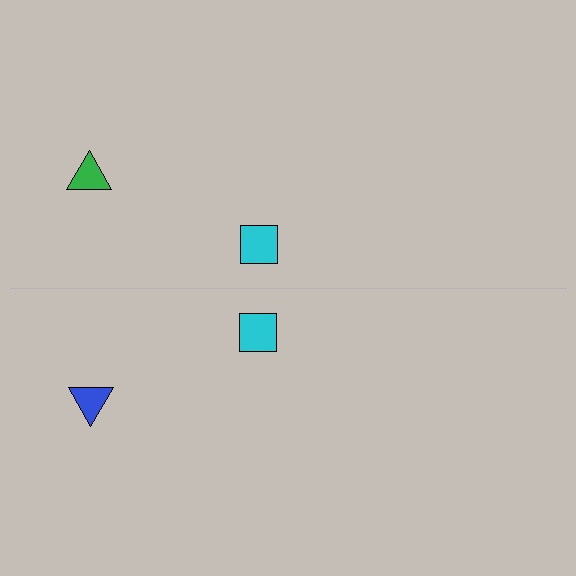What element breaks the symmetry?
The blue triangle on the bottom side breaks the symmetry — its mirror counterpart is green.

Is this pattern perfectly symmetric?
No, the pattern is not perfectly symmetric. The blue triangle on the bottom side breaks the symmetry — its mirror counterpart is green.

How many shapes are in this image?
There are 4 shapes in this image.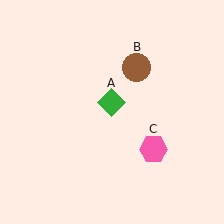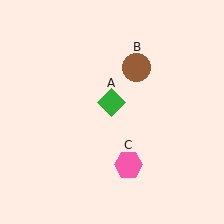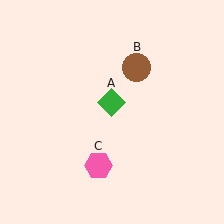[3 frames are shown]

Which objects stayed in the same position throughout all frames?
Green diamond (object A) and brown circle (object B) remained stationary.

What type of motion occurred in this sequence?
The pink hexagon (object C) rotated clockwise around the center of the scene.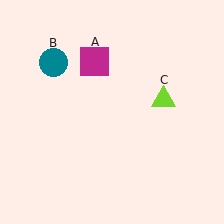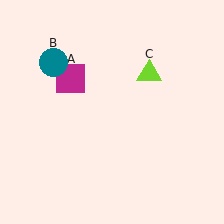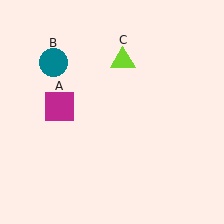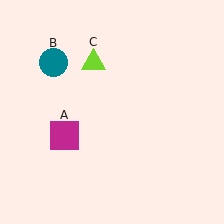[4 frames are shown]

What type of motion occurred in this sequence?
The magenta square (object A), lime triangle (object C) rotated counterclockwise around the center of the scene.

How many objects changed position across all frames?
2 objects changed position: magenta square (object A), lime triangle (object C).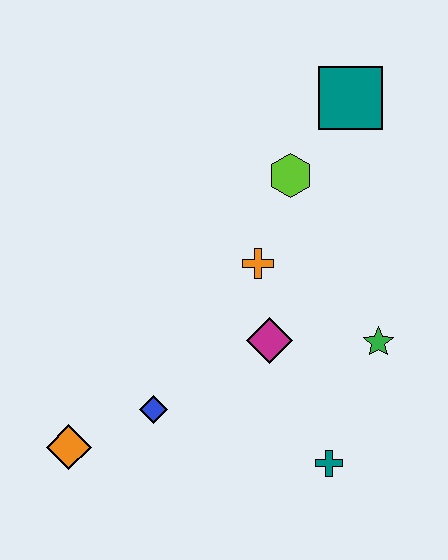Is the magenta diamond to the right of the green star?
No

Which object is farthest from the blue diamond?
The teal square is farthest from the blue diamond.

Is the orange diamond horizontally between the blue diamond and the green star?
No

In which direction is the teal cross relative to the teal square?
The teal cross is below the teal square.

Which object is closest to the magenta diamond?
The orange cross is closest to the magenta diamond.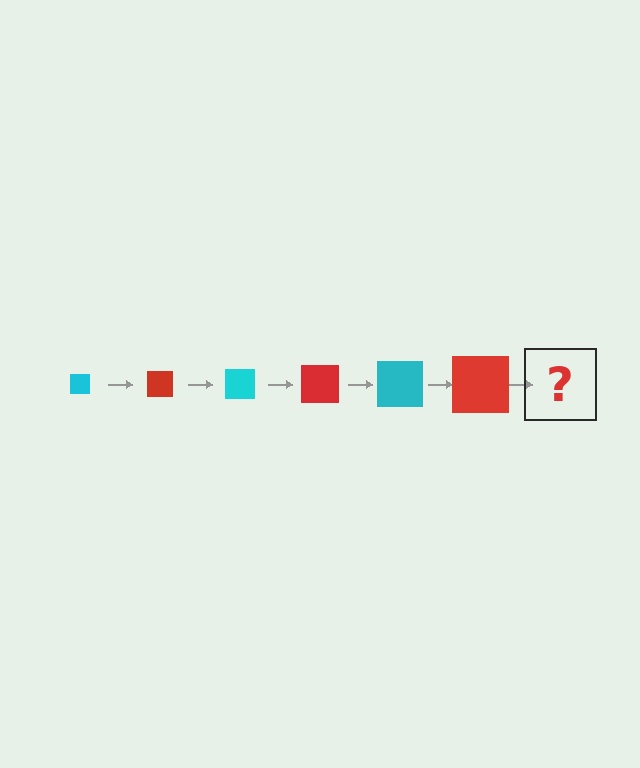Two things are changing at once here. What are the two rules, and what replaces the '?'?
The two rules are that the square grows larger each step and the color cycles through cyan and red. The '?' should be a cyan square, larger than the previous one.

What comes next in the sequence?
The next element should be a cyan square, larger than the previous one.